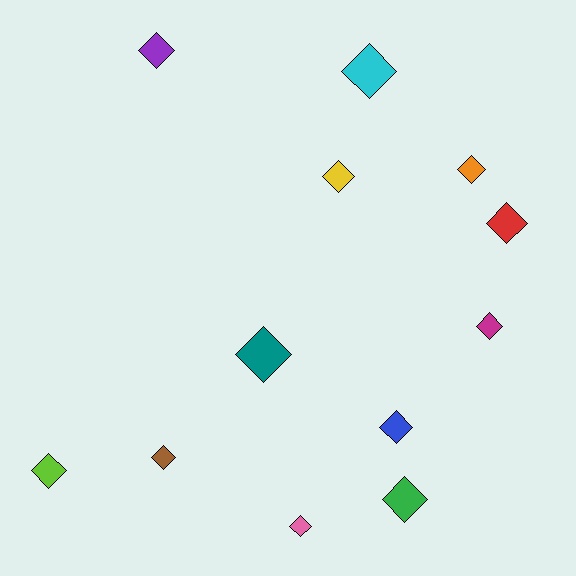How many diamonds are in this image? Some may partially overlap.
There are 12 diamonds.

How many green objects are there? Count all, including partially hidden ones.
There is 1 green object.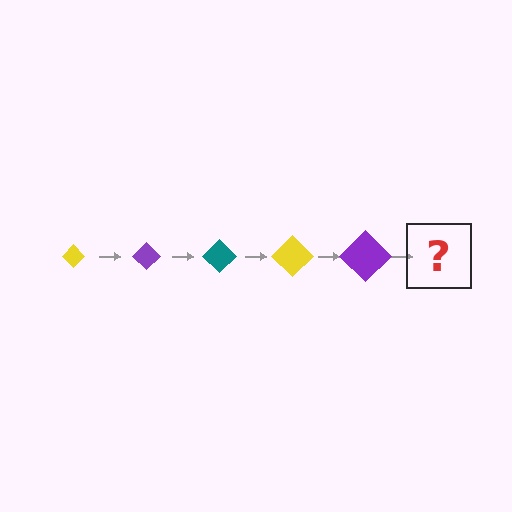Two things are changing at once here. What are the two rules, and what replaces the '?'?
The two rules are that the diamond grows larger each step and the color cycles through yellow, purple, and teal. The '?' should be a teal diamond, larger than the previous one.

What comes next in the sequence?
The next element should be a teal diamond, larger than the previous one.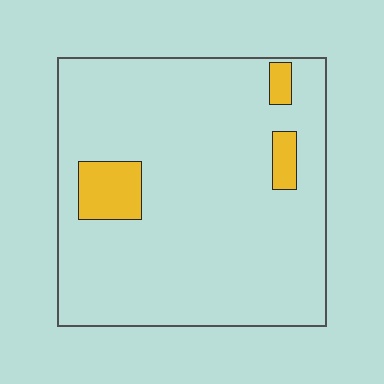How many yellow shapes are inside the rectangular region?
3.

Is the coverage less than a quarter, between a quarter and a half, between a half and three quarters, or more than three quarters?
Less than a quarter.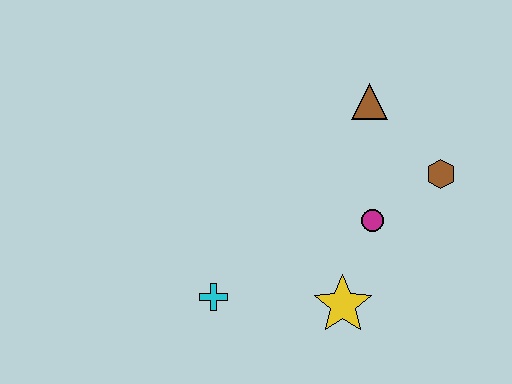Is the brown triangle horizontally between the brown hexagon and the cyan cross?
Yes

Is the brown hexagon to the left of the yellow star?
No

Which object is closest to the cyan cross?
The yellow star is closest to the cyan cross.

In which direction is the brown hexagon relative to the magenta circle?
The brown hexagon is to the right of the magenta circle.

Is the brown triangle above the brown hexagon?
Yes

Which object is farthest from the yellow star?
The brown triangle is farthest from the yellow star.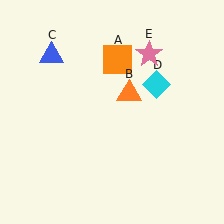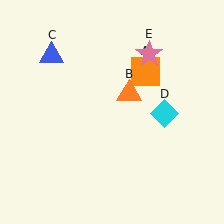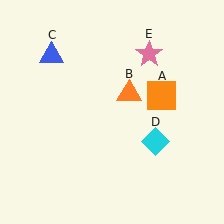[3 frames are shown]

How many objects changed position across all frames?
2 objects changed position: orange square (object A), cyan diamond (object D).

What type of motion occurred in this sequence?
The orange square (object A), cyan diamond (object D) rotated clockwise around the center of the scene.